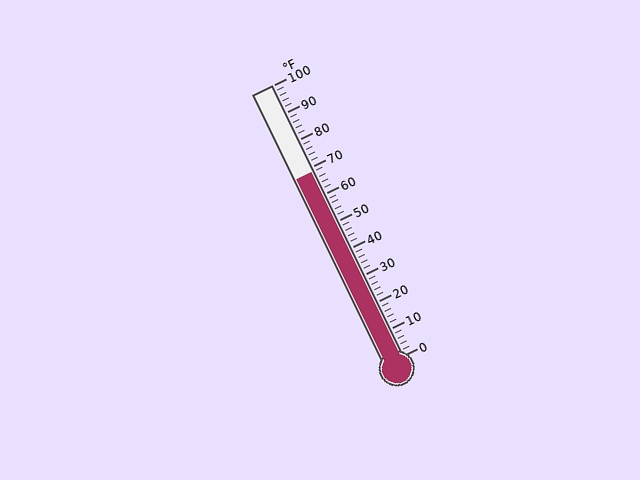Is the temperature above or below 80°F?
The temperature is below 80°F.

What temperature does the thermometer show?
The thermometer shows approximately 68°F.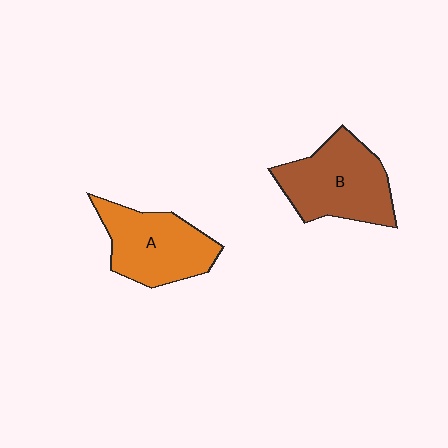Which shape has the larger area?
Shape B (brown).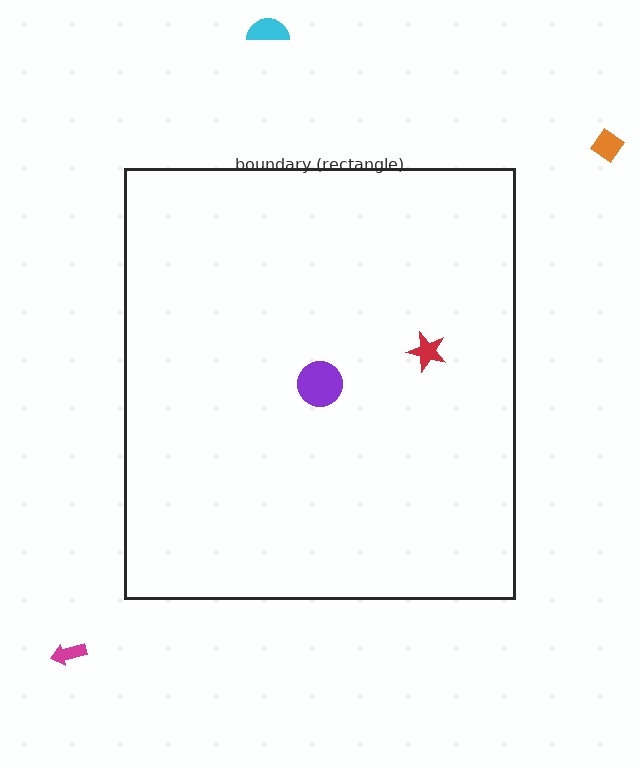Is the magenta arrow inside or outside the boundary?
Outside.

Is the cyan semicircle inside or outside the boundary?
Outside.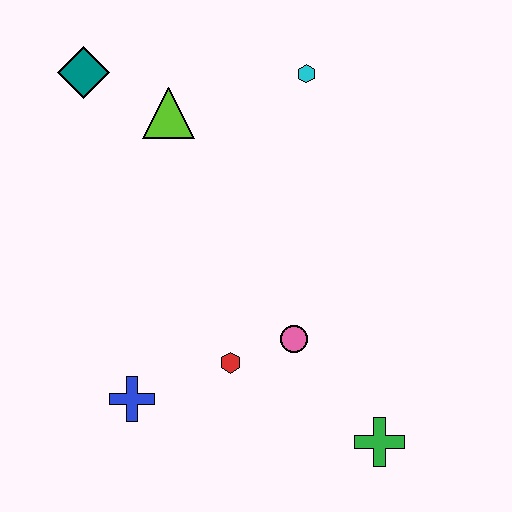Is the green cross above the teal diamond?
No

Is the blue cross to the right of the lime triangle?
No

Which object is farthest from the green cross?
The teal diamond is farthest from the green cross.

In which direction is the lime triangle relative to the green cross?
The lime triangle is above the green cross.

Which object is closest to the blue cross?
The red hexagon is closest to the blue cross.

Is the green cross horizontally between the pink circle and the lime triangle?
No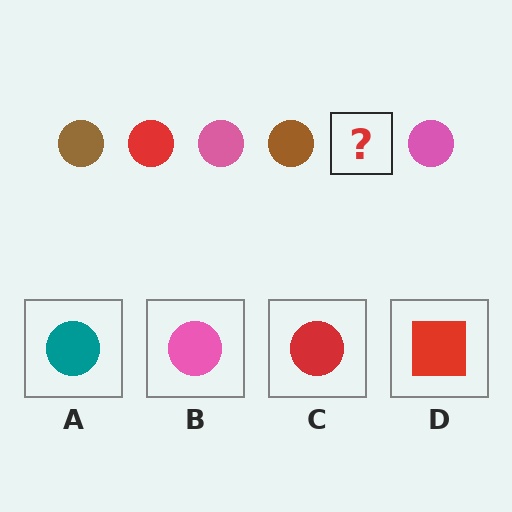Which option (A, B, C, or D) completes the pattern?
C.